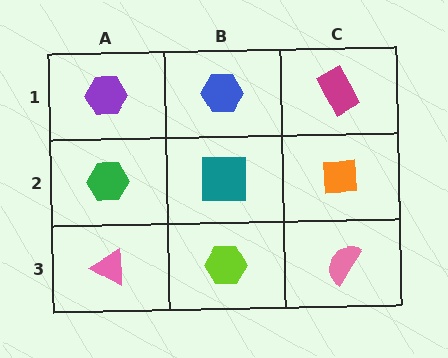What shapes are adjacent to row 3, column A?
A green hexagon (row 2, column A), a lime hexagon (row 3, column B).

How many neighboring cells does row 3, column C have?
2.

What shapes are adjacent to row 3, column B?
A teal square (row 2, column B), a pink triangle (row 3, column A), a pink semicircle (row 3, column C).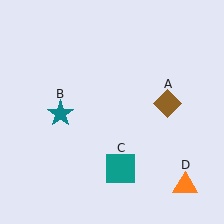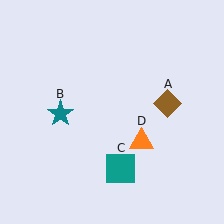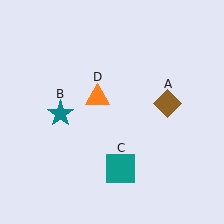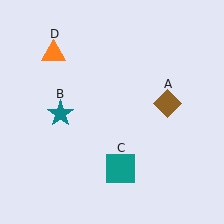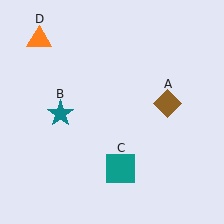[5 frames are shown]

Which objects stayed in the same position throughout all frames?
Brown diamond (object A) and teal star (object B) and teal square (object C) remained stationary.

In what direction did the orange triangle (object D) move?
The orange triangle (object D) moved up and to the left.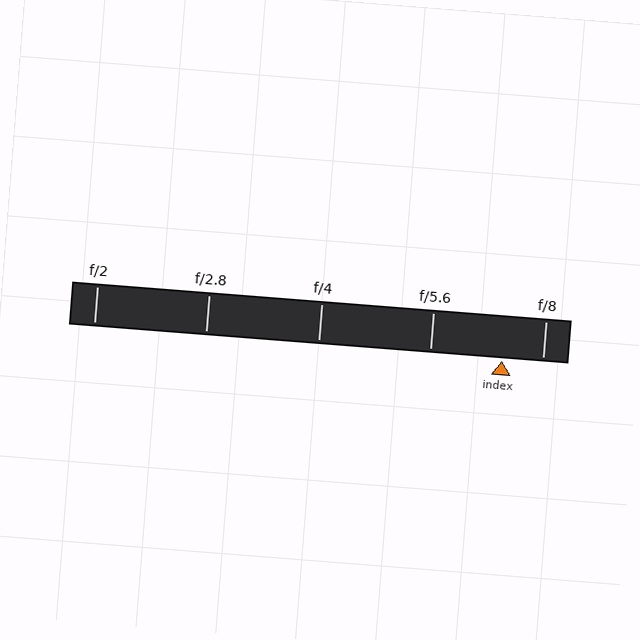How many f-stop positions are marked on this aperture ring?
There are 5 f-stop positions marked.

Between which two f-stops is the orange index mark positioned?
The index mark is between f/5.6 and f/8.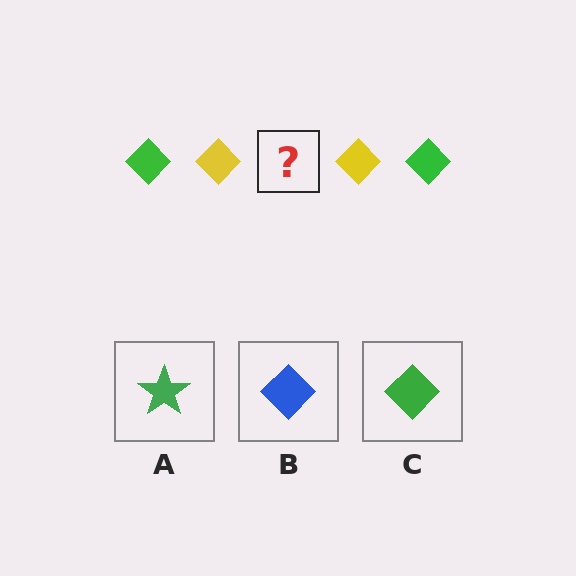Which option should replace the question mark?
Option C.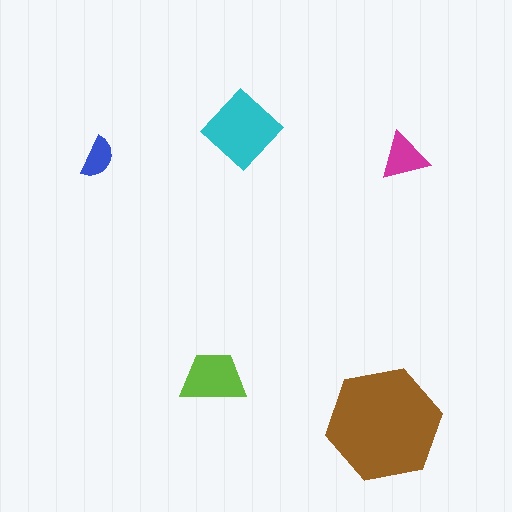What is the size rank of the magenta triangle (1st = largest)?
4th.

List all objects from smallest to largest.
The blue semicircle, the magenta triangle, the lime trapezoid, the cyan diamond, the brown hexagon.